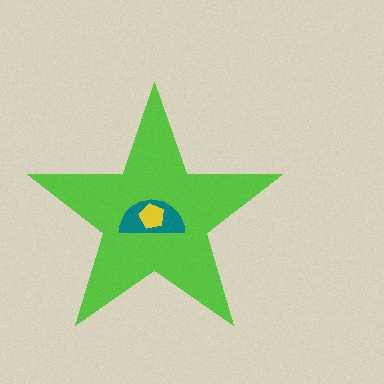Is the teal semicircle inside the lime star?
Yes.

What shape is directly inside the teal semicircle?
The yellow pentagon.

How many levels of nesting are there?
3.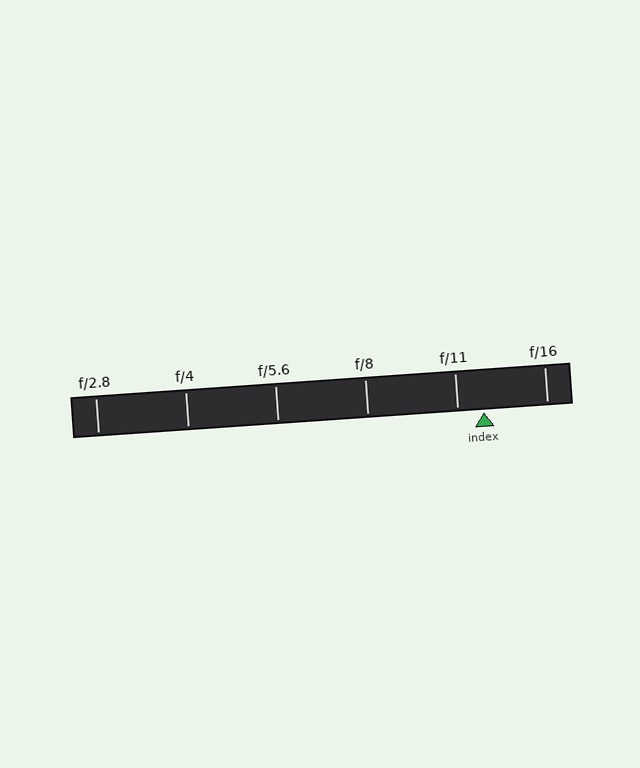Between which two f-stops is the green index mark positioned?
The index mark is between f/11 and f/16.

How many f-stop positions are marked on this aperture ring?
There are 6 f-stop positions marked.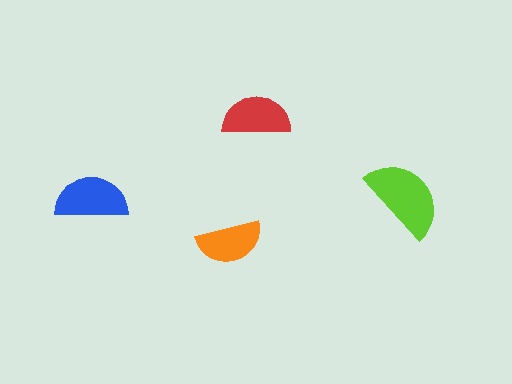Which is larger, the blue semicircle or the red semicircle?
The blue one.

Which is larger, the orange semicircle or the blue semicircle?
The blue one.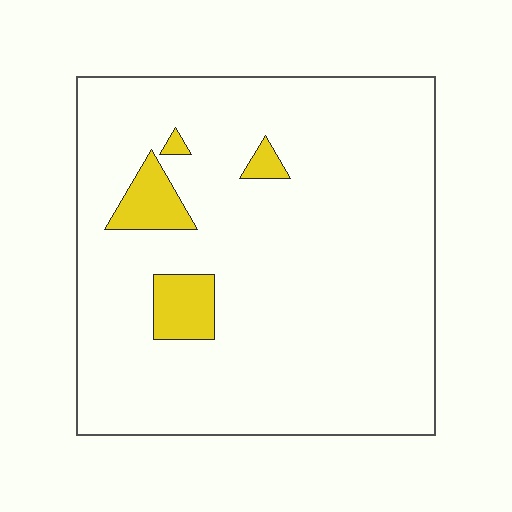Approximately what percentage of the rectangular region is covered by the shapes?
Approximately 5%.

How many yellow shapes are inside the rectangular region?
4.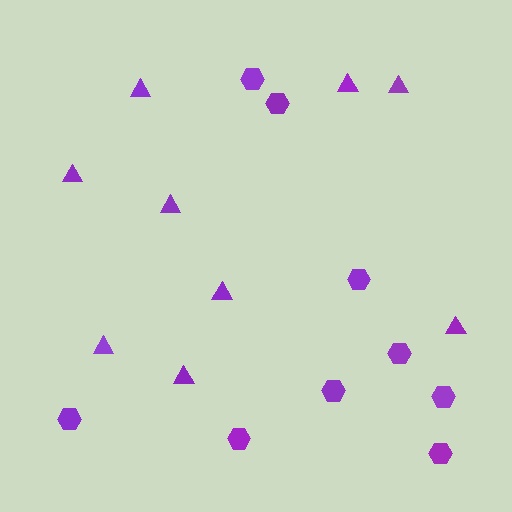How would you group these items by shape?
There are 2 groups: one group of triangles (9) and one group of hexagons (9).